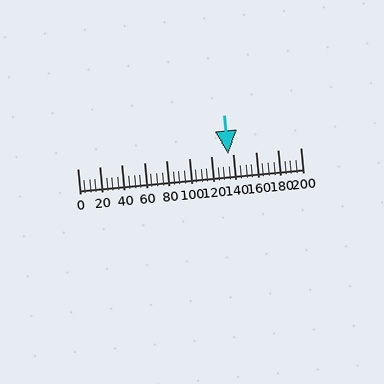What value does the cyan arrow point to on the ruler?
The cyan arrow points to approximately 135.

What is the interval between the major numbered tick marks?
The major tick marks are spaced 20 units apart.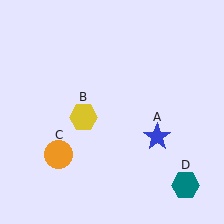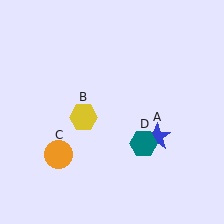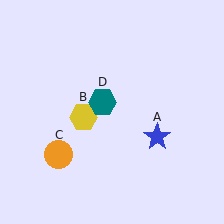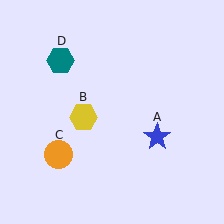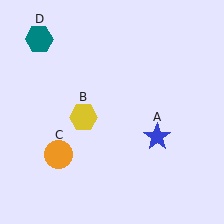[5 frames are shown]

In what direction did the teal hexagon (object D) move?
The teal hexagon (object D) moved up and to the left.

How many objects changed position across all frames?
1 object changed position: teal hexagon (object D).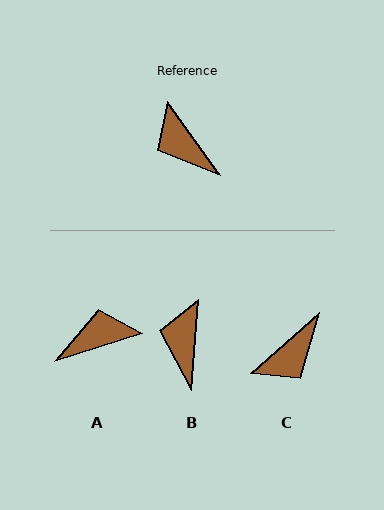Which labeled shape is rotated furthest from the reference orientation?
A, about 108 degrees away.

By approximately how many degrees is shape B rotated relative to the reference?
Approximately 40 degrees clockwise.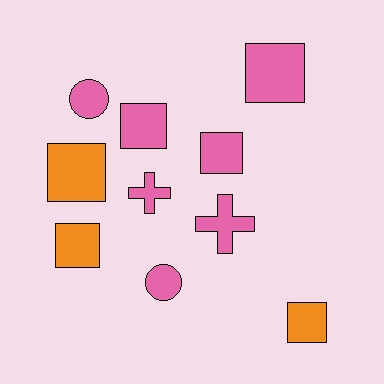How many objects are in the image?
There are 10 objects.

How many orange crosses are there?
There are no orange crosses.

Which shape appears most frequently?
Square, with 6 objects.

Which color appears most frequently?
Pink, with 7 objects.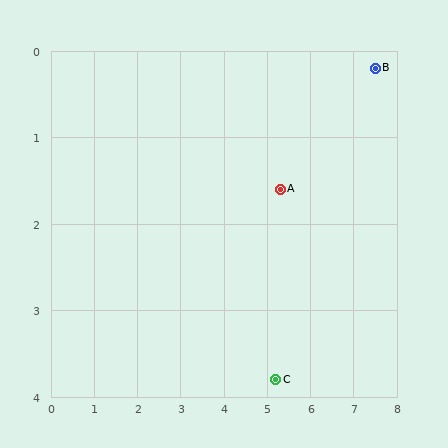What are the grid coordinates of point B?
Point B is at approximately (7.5, 0.2).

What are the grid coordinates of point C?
Point C is at approximately (5.2, 3.8).